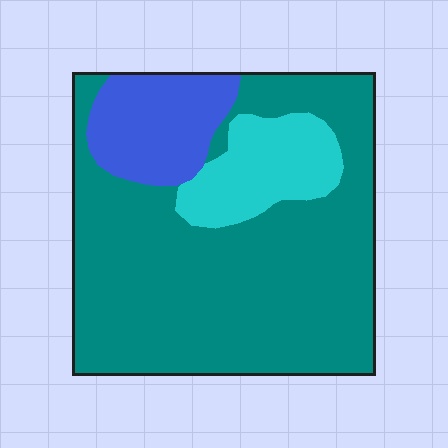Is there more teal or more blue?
Teal.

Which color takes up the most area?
Teal, at roughly 70%.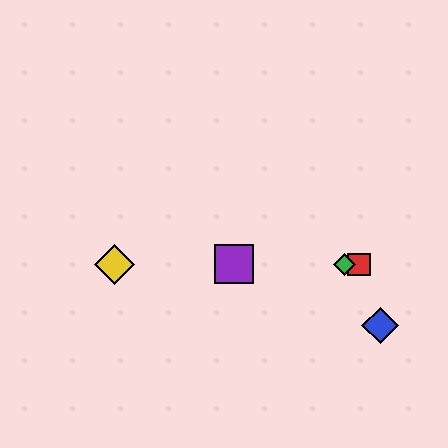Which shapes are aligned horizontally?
The red square, the green diamond, the yellow diamond, the purple square are aligned horizontally.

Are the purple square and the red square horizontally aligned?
Yes, both are at y≈264.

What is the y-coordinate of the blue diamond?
The blue diamond is at y≈326.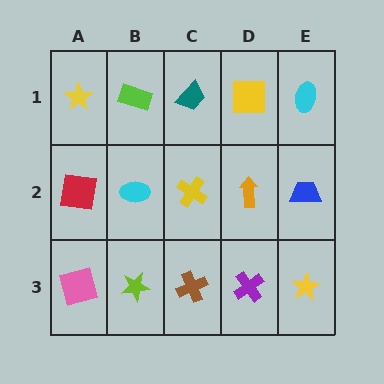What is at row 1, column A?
A yellow star.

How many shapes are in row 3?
5 shapes.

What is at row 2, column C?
A yellow cross.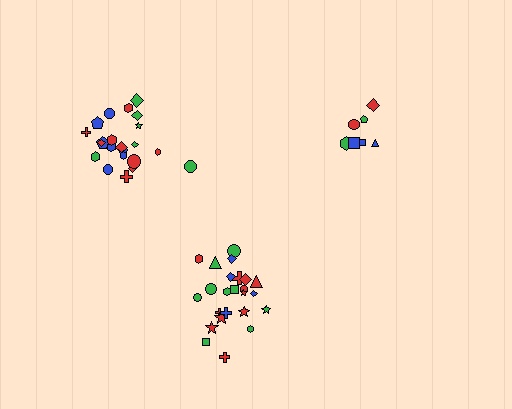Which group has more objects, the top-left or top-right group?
The top-left group.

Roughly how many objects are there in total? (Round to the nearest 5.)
Roughly 55 objects in total.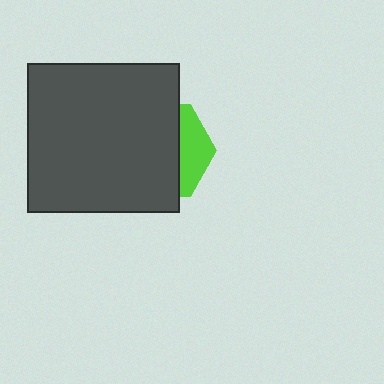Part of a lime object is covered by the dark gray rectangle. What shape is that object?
It is a hexagon.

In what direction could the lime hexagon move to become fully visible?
The lime hexagon could move right. That would shift it out from behind the dark gray rectangle entirely.